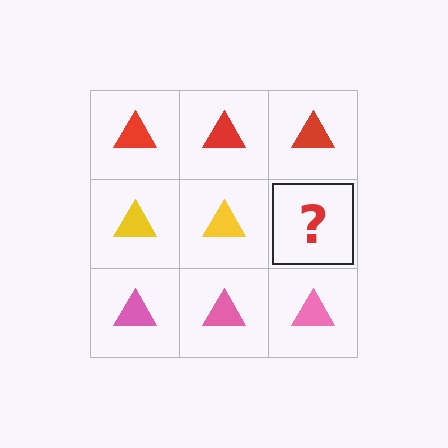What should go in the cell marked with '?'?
The missing cell should contain a yellow triangle.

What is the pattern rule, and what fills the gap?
The rule is that each row has a consistent color. The gap should be filled with a yellow triangle.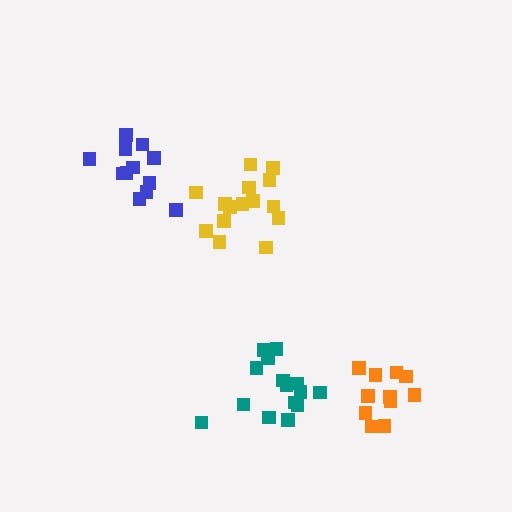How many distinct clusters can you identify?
There are 4 distinct clusters.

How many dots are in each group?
Group 1: 15 dots, Group 2: 11 dots, Group 3: 15 dots, Group 4: 12 dots (53 total).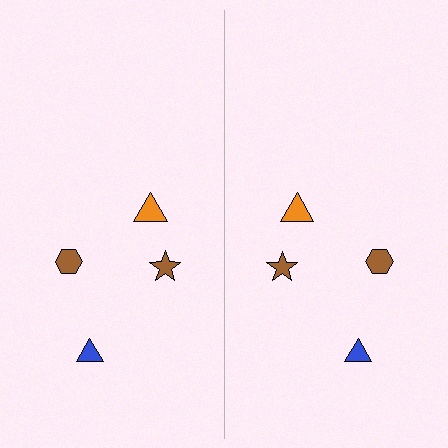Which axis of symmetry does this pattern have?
The pattern has a vertical axis of symmetry running through the center of the image.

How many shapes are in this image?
There are 8 shapes in this image.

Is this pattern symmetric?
Yes, this pattern has bilateral (reflection) symmetry.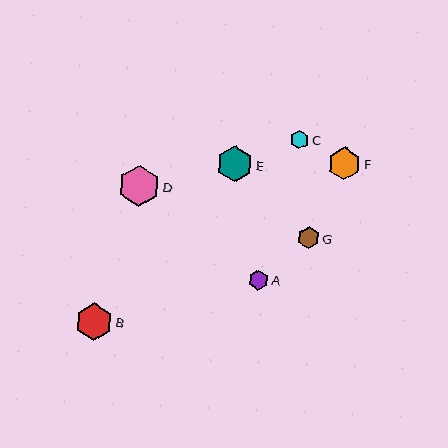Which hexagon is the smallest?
Hexagon C is the smallest with a size of approximately 19 pixels.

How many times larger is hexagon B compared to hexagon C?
Hexagon B is approximately 2.0 times the size of hexagon C.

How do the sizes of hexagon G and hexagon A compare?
Hexagon G and hexagon A are approximately the same size.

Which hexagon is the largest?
Hexagon D is the largest with a size of approximately 41 pixels.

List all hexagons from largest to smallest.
From largest to smallest: D, B, E, F, G, A, C.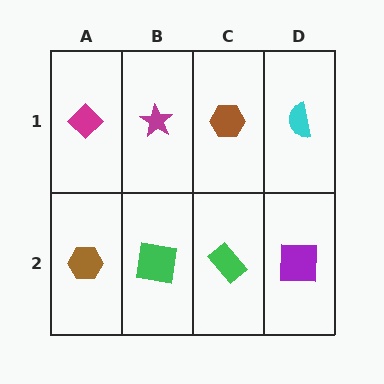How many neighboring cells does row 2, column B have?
3.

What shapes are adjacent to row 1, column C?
A green rectangle (row 2, column C), a magenta star (row 1, column B), a cyan semicircle (row 1, column D).